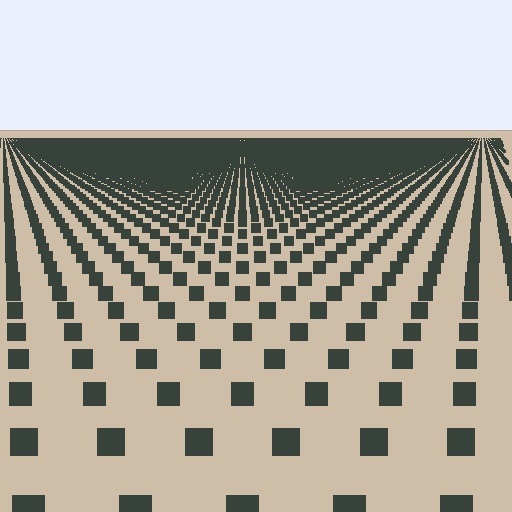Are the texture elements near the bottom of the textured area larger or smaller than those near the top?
Larger. Near the bottom, elements are closer to the viewer and appear at a bigger on-screen size.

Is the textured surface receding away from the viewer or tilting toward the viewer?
The surface is receding away from the viewer. Texture elements get smaller and denser toward the top.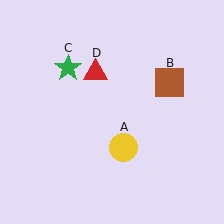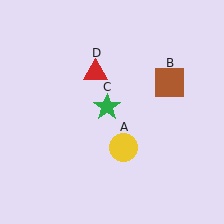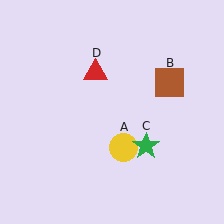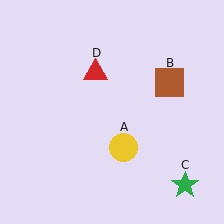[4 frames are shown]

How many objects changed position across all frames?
1 object changed position: green star (object C).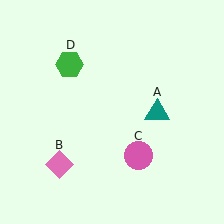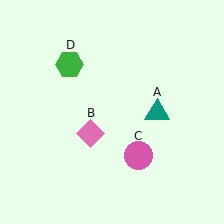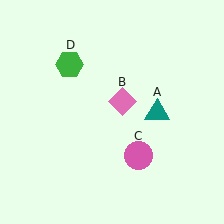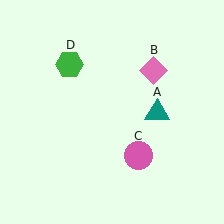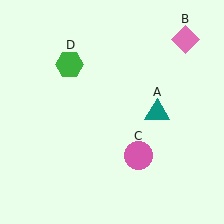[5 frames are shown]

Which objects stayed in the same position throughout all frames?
Teal triangle (object A) and pink circle (object C) and green hexagon (object D) remained stationary.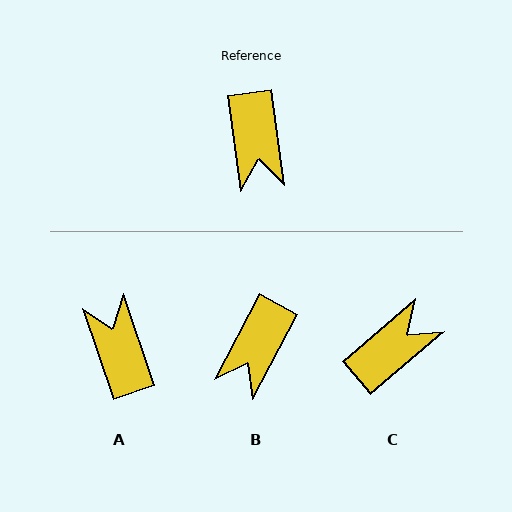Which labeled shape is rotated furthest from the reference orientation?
A, about 169 degrees away.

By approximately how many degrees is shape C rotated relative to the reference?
Approximately 123 degrees counter-clockwise.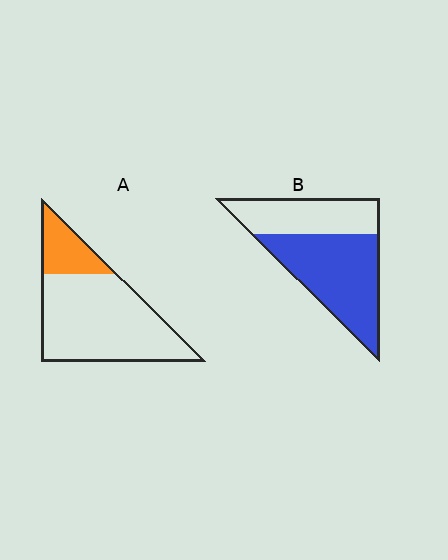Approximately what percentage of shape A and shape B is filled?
A is approximately 20% and B is approximately 60%.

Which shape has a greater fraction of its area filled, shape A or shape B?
Shape B.